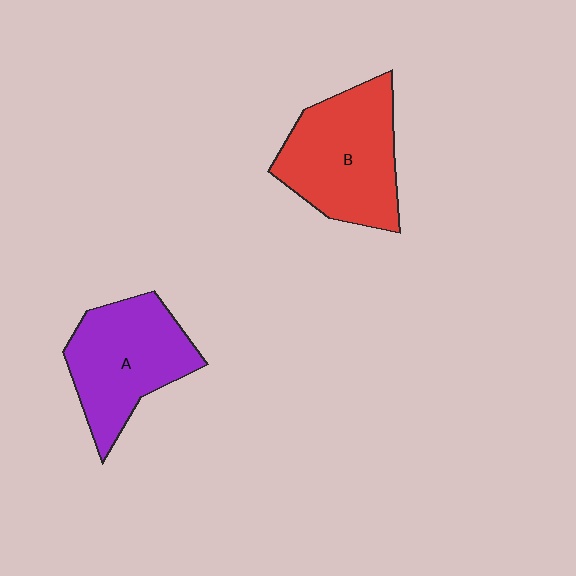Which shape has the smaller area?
Shape A (purple).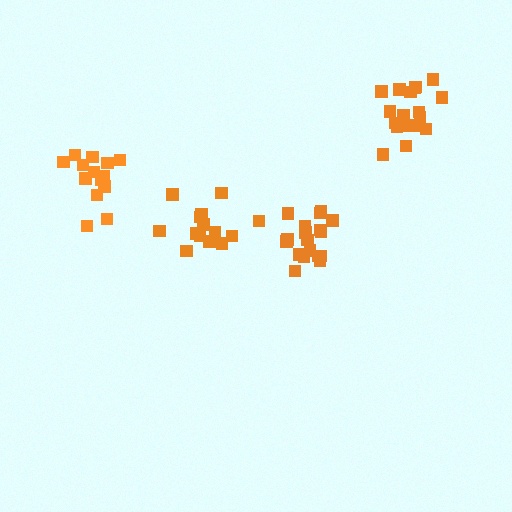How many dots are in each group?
Group 1: 14 dots, Group 2: 18 dots, Group 3: 18 dots, Group 4: 14 dots (64 total).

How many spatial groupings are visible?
There are 4 spatial groupings.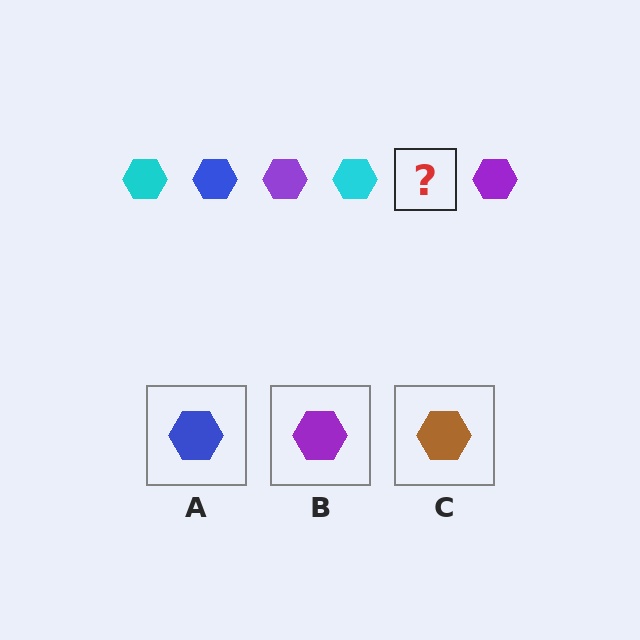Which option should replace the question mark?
Option A.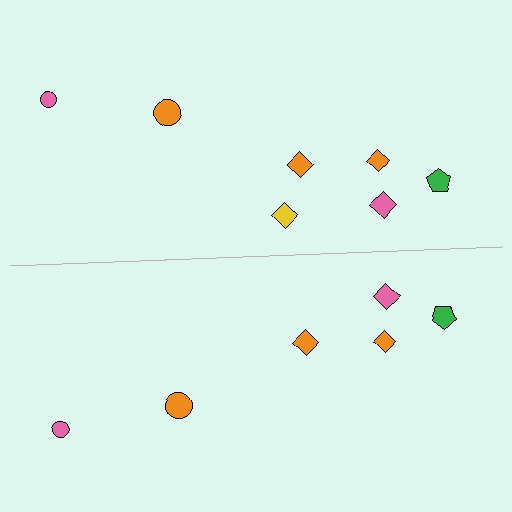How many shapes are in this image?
There are 13 shapes in this image.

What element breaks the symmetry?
A yellow diamond is missing from the bottom side.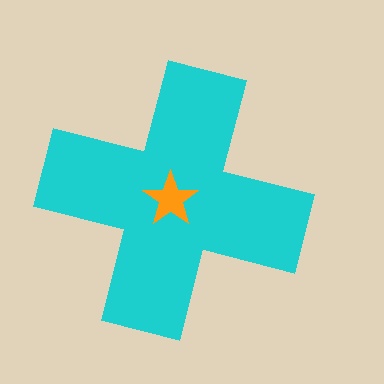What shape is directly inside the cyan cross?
The orange star.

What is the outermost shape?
The cyan cross.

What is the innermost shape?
The orange star.